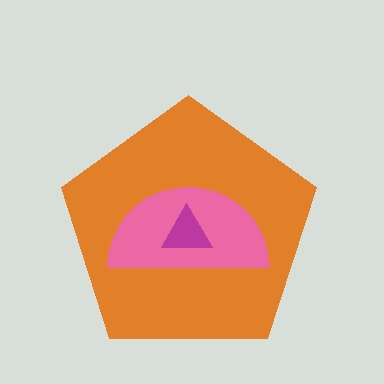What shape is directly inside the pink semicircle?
The magenta triangle.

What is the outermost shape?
The orange pentagon.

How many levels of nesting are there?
3.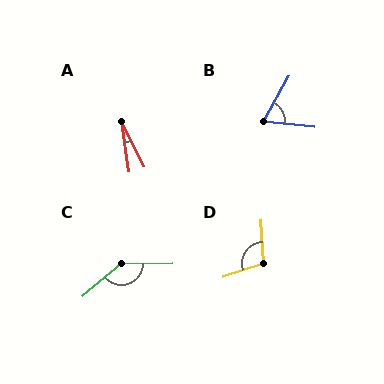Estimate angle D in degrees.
Approximately 106 degrees.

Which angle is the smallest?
A, at approximately 18 degrees.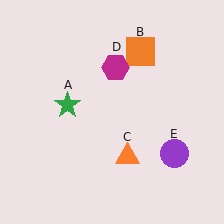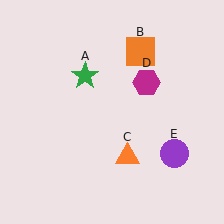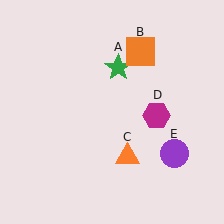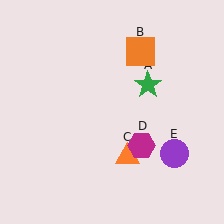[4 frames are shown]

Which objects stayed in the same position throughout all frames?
Orange square (object B) and orange triangle (object C) and purple circle (object E) remained stationary.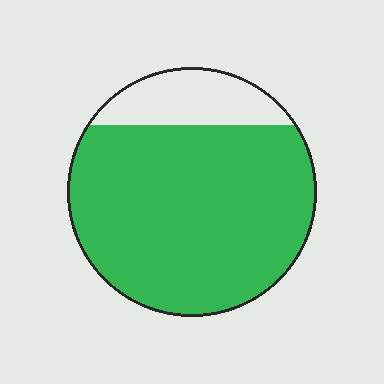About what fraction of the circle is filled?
About five sixths (5/6).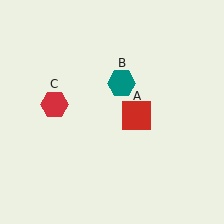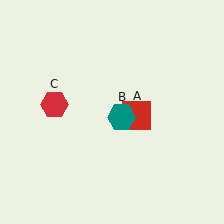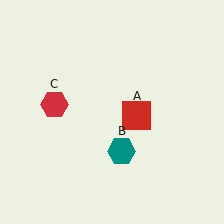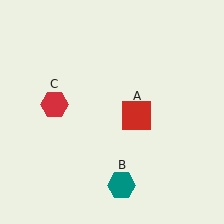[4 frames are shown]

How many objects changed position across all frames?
1 object changed position: teal hexagon (object B).